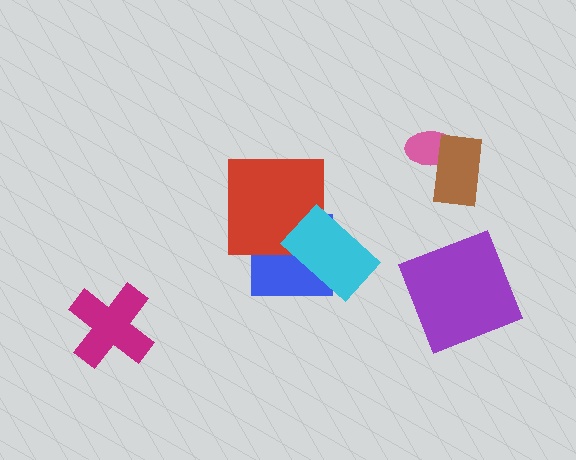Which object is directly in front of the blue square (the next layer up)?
The red square is directly in front of the blue square.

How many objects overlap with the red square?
2 objects overlap with the red square.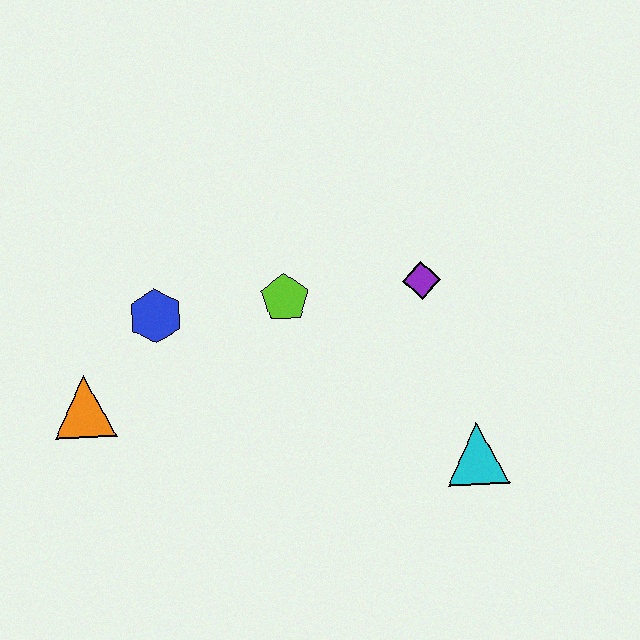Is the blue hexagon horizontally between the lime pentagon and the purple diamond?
No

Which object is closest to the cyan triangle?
The purple diamond is closest to the cyan triangle.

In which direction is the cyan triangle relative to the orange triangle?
The cyan triangle is to the right of the orange triangle.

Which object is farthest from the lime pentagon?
The cyan triangle is farthest from the lime pentagon.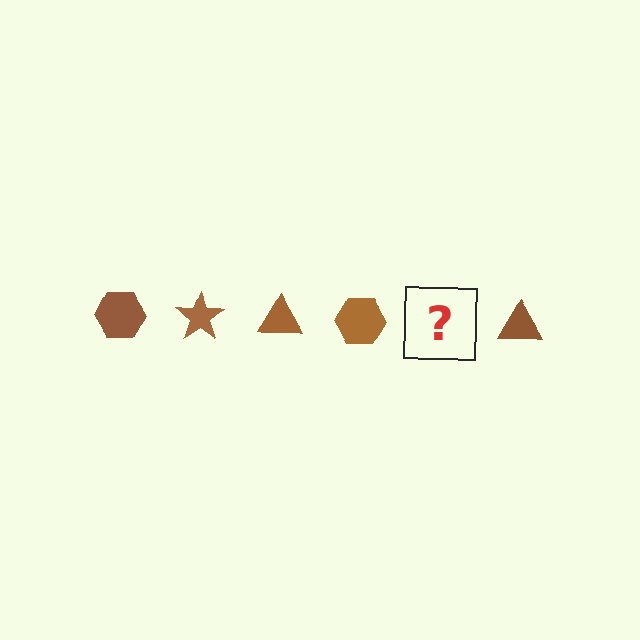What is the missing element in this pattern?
The missing element is a brown star.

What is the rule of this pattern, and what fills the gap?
The rule is that the pattern cycles through hexagon, star, triangle shapes in brown. The gap should be filled with a brown star.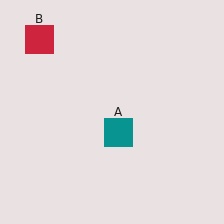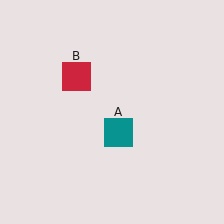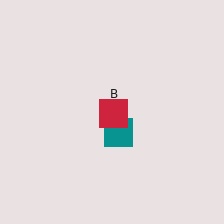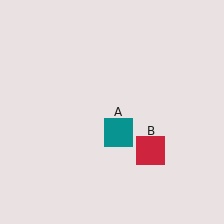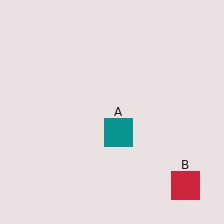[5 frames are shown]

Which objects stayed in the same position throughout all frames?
Teal square (object A) remained stationary.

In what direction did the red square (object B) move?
The red square (object B) moved down and to the right.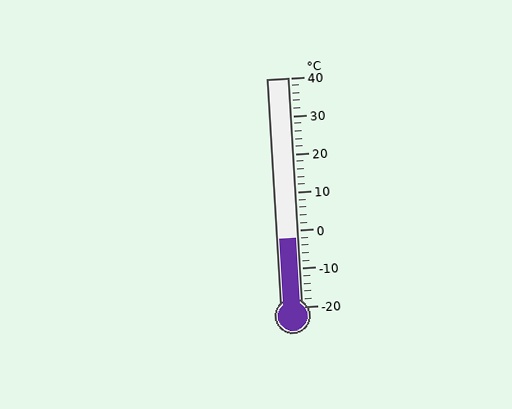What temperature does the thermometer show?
The thermometer shows approximately -2°C.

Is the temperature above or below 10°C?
The temperature is below 10°C.